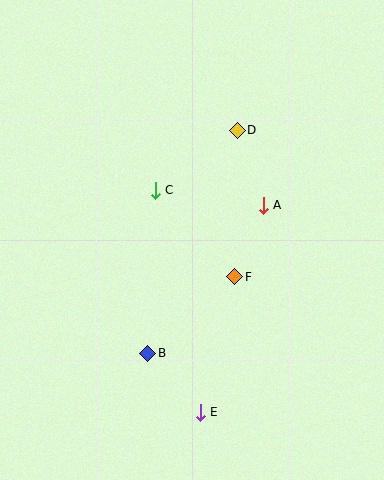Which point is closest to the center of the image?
Point F at (235, 277) is closest to the center.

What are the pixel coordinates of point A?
Point A is at (263, 205).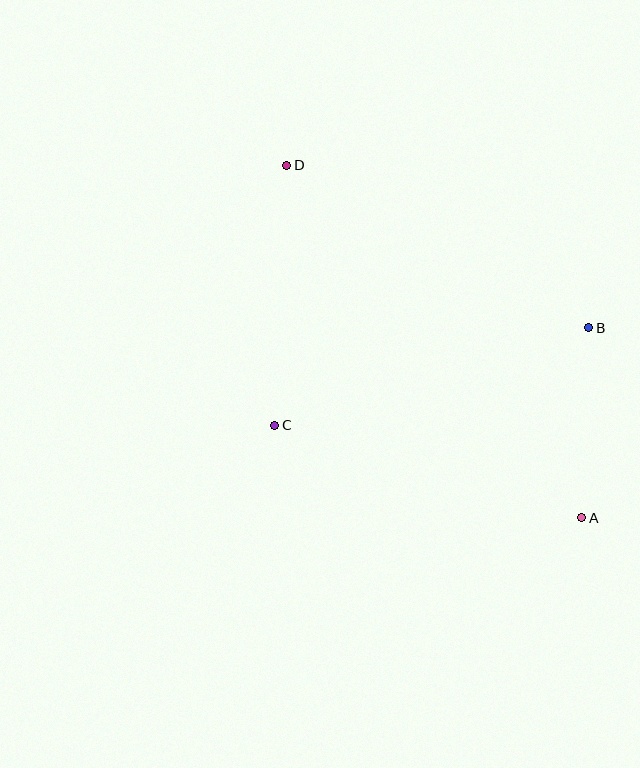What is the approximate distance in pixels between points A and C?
The distance between A and C is approximately 321 pixels.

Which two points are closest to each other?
Points A and B are closest to each other.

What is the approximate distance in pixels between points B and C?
The distance between B and C is approximately 329 pixels.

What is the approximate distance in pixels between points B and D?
The distance between B and D is approximately 343 pixels.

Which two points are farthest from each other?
Points A and D are farthest from each other.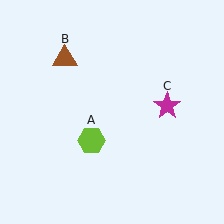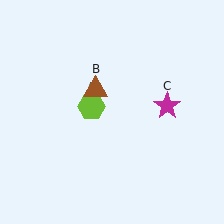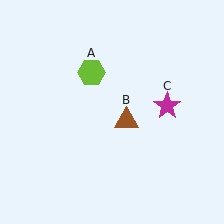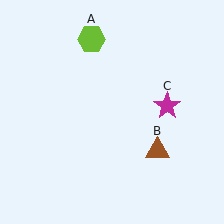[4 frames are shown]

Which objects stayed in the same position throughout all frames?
Magenta star (object C) remained stationary.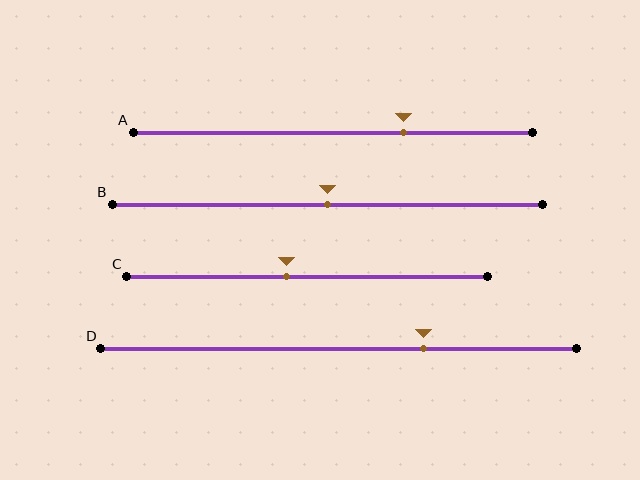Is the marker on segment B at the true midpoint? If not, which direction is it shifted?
Yes, the marker on segment B is at the true midpoint.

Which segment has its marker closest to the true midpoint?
Segment B has its marker closest to the true midpoint.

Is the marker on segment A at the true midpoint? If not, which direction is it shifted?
No, the marker on segment A is shifted to the right by about 18% of the segment length.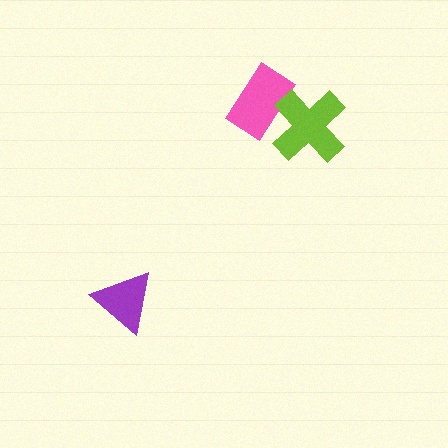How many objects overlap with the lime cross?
1 object overlaps with the lime cross.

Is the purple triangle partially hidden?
No, no other shape covers it.